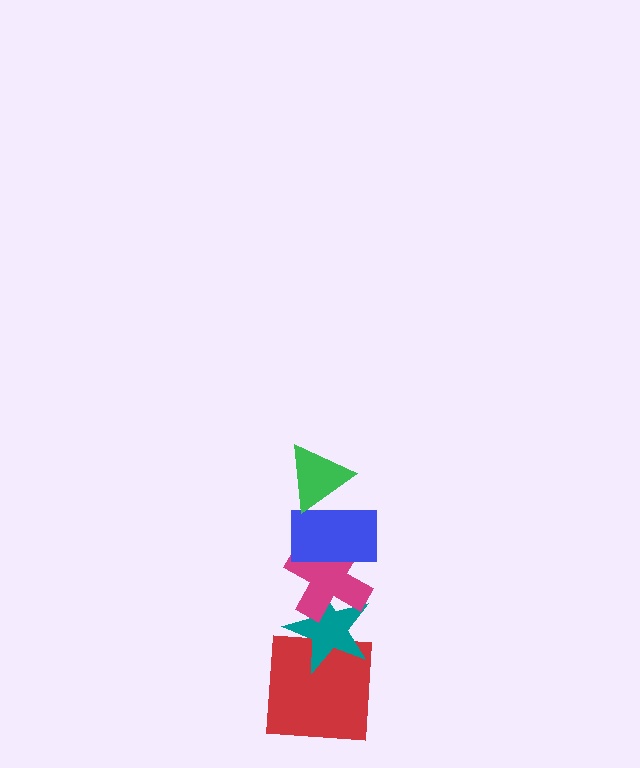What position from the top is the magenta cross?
The magenta cross is 3rd from the top.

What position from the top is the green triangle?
The green triangle is 1st from the top.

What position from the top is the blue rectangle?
The blue rectangle is 2nd from the top.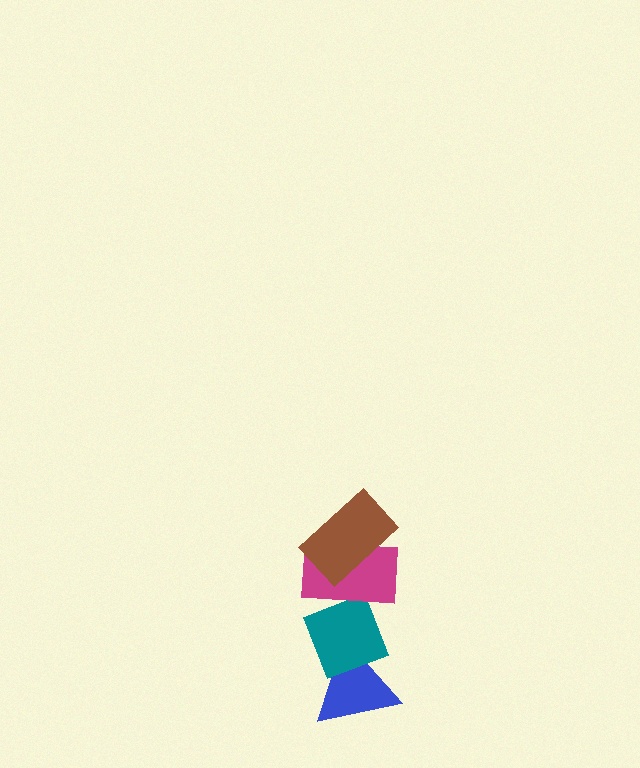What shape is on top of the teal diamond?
The magenta rectangle is on top of the teal diamond.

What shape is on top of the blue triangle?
The teal diamond is on top of the blue triangle.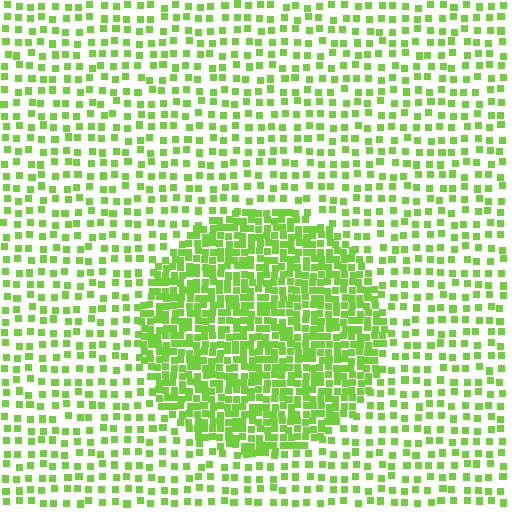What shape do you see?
I see a circle.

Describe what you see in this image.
The image contains small lime elements arranged at two different densities. A circle-shaped region is visible where the elements are more densely packed than the surrounding area.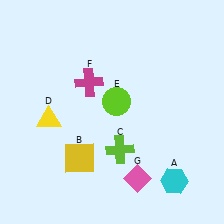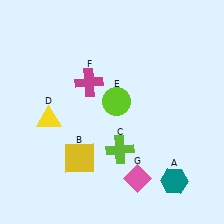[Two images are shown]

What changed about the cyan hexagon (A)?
In Image 1, A is cyan. In Image 2, it changed to teal.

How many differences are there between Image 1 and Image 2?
There is 1 difference between the two images.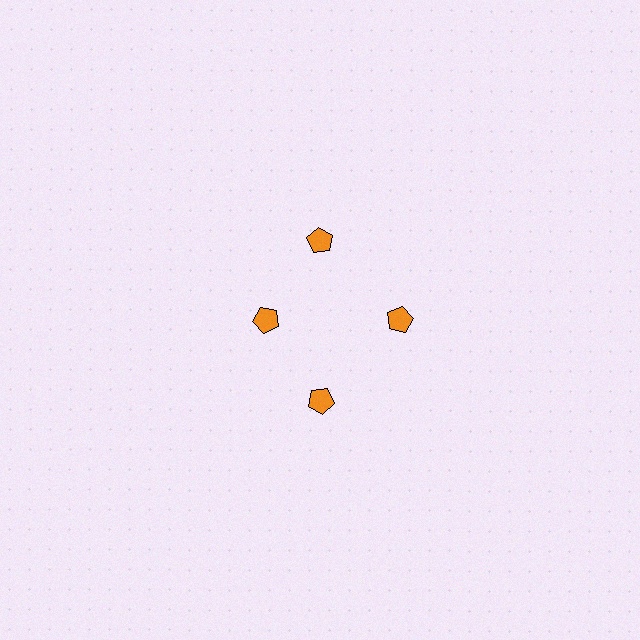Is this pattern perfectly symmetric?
No. The 4 orange pentagons are arranged in a ring, but one element near the 9 o'clock position is pulled inward toward the center, breaking the 4-fold rotational symmetry.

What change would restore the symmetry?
The symmetry would be restored by moving it outward, back onto the ring so that all 4 pentagons sit at equal angles and equal distance from the center.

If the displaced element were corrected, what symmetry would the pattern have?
It would have 4-fold rotational symmetry — the pattern would map onto itself every 90 degrees.